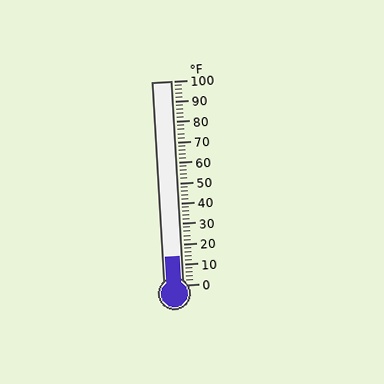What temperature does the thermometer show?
The thermometer shows approximately 14°F.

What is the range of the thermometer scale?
The thermometer scale ranges from 0°F to 100°F.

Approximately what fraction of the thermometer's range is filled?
The thermometer is filled to approximately 15% of its range.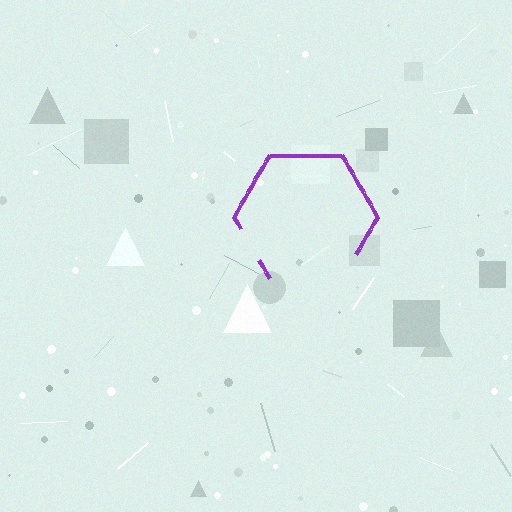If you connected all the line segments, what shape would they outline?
They would outline a hexagon.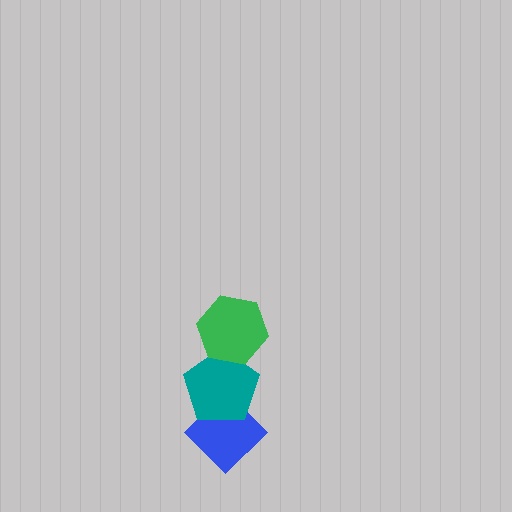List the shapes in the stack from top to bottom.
From top to bottom: the green hexagon, the teal pentagon, the blue diamond.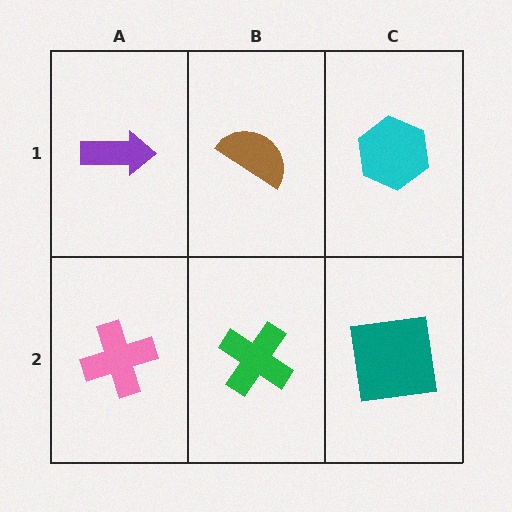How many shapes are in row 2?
3 shapes.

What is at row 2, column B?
A green cross.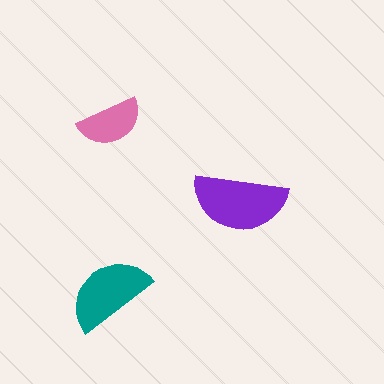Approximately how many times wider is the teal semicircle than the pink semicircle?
About 1.5 times wider.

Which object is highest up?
The pink semicircle is topmost.